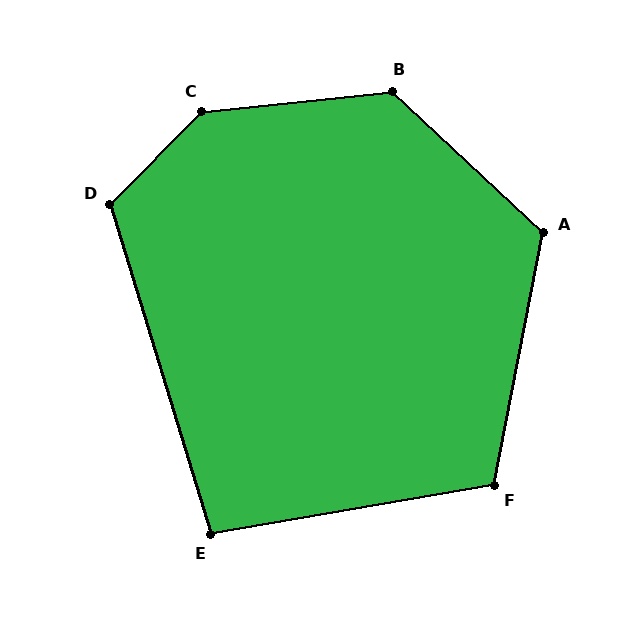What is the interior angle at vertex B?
Approximately 131 degrees (obtuse).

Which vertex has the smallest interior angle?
E, at approximately 97 degrees.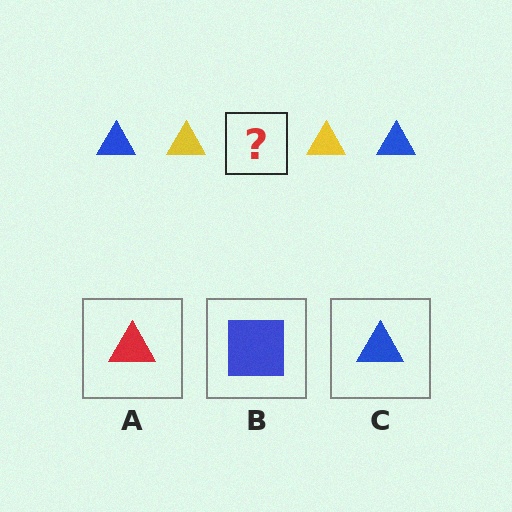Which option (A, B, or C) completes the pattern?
C.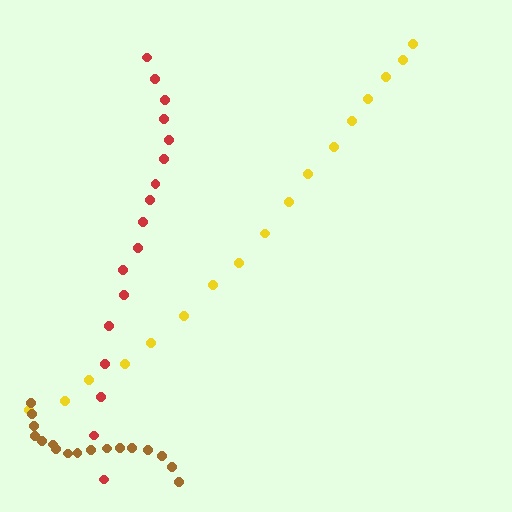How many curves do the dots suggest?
There are 3 distinct paths.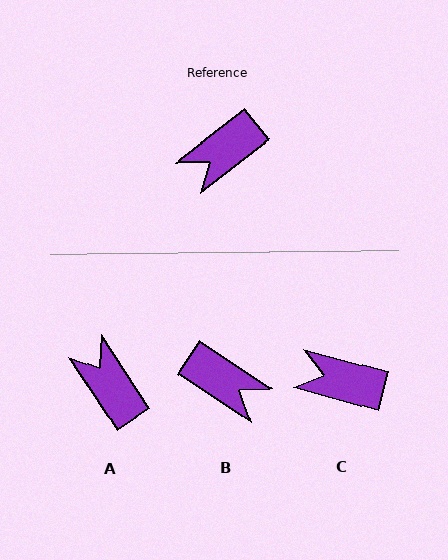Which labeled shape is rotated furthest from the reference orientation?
B, about 109 degrees away.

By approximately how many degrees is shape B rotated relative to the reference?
Approximately 109 degrees counter-clockwise.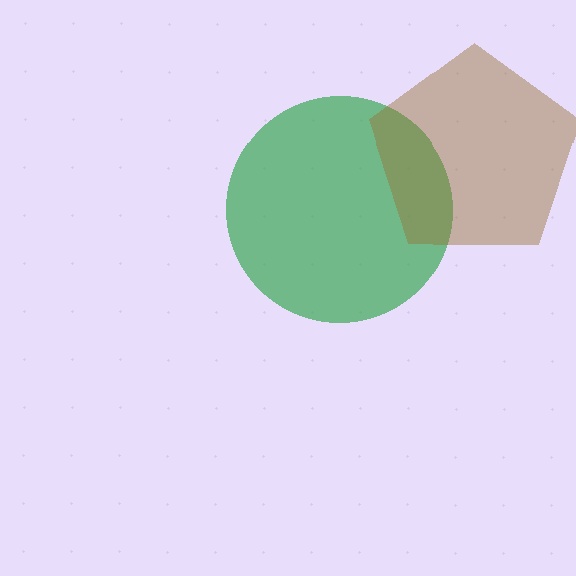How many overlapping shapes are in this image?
There are 2 overlapping shapes in the image.